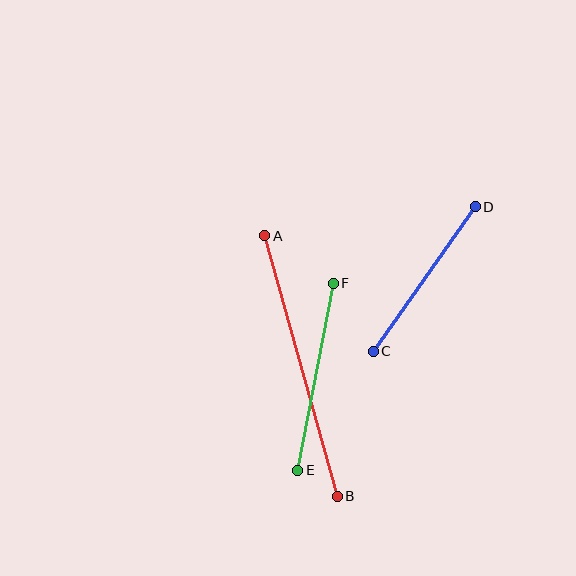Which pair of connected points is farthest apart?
Points A and B are farthest apart.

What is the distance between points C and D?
The distance is approximately 177 pixels.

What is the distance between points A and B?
The distance is approximately 271 pixels.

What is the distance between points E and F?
The distance is approximately 191 pixels.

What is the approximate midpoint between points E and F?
The midpoint is at approximately (316, 377) pixels.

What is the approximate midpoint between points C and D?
The midpoint is at approximately (424, 279) pixels.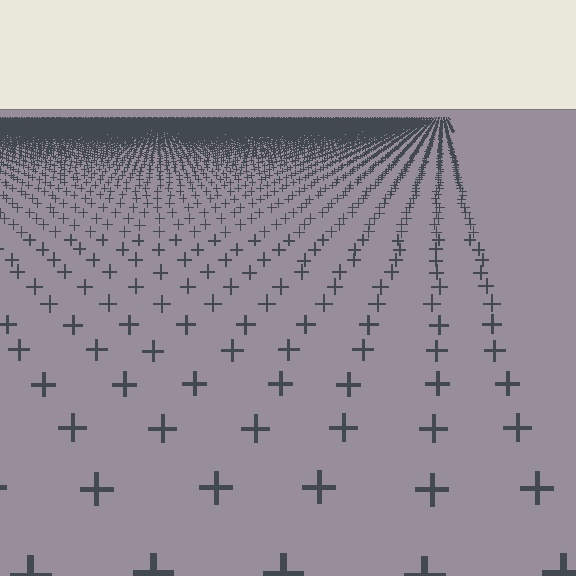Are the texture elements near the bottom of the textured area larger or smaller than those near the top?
Larger. Near the bottom, elements are closer to the viewer and appear at a bigger on-screen size.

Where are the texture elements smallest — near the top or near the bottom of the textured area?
Near the top.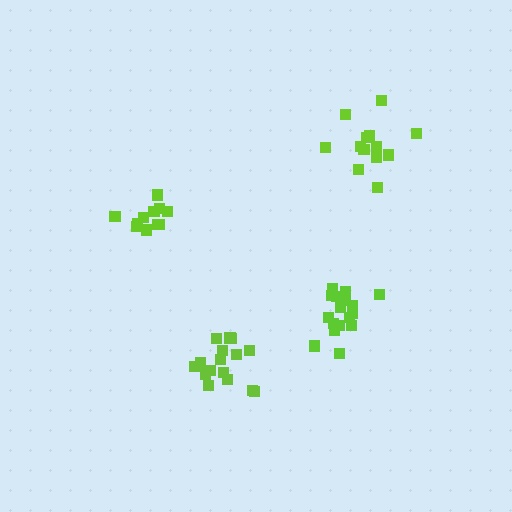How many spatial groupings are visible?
There are 4 spatial groupings.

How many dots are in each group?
Group 1: 16 dots, Group 2: 11 dots, Group 3: 17 dots, Group 4: 13 dots (57 total).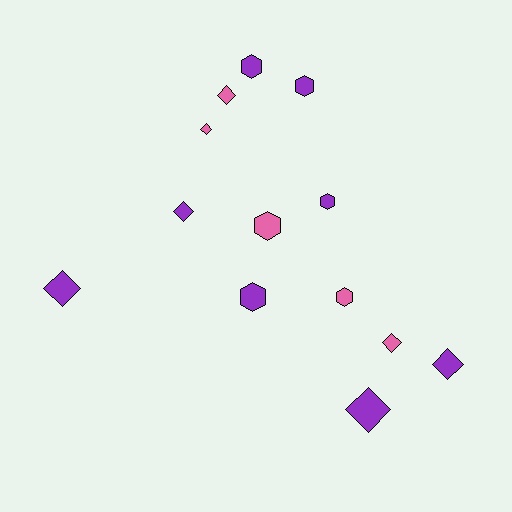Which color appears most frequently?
Purple, with 8 objects.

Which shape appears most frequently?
Diamond, with 7 objects.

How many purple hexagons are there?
There are 4 purple hexagons.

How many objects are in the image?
There are 13 objects.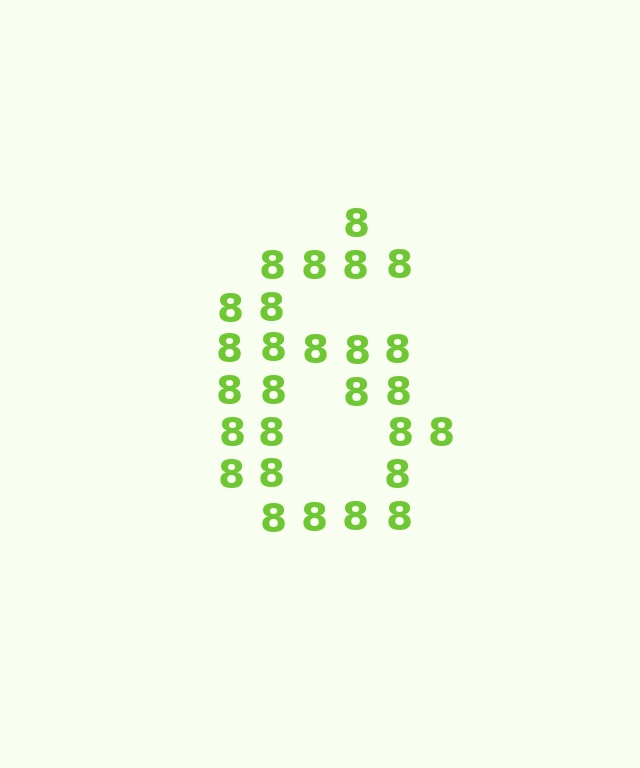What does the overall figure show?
The overall figure shows the digit 6.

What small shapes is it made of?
It is made of small digit 8's.